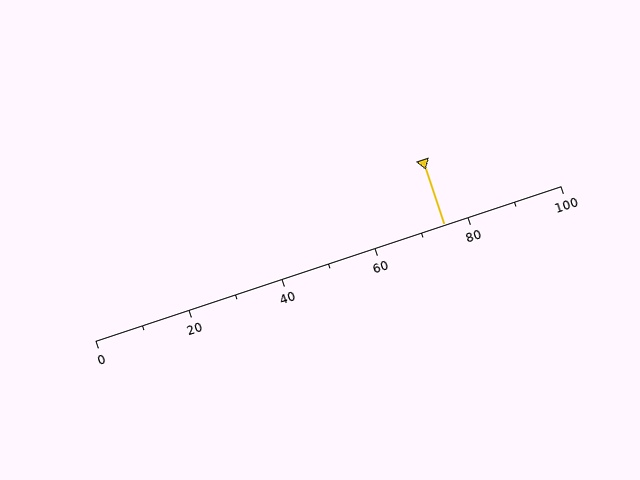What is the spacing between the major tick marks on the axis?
The major ticks are spaced 20 apart.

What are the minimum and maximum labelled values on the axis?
The axis runs from 0 to 100.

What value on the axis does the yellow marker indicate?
The marker indicates approximately 75.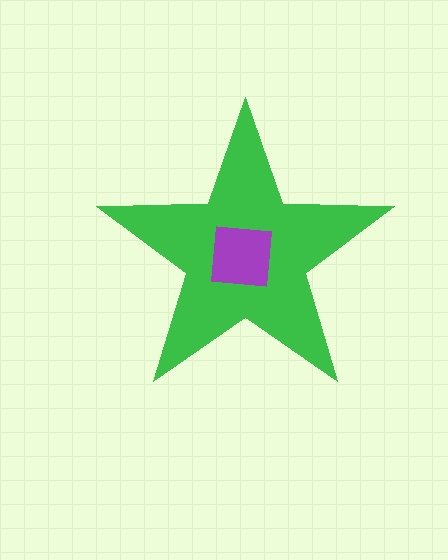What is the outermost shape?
The green star.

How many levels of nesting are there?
2.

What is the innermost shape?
The purple square.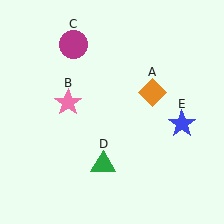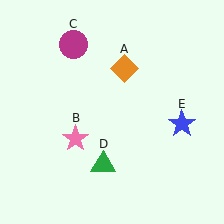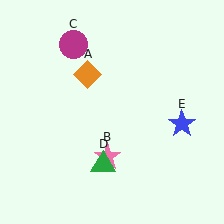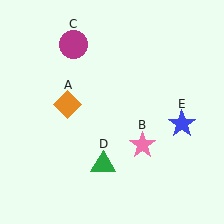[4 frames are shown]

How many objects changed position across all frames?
2 objects changed position: orange diamond (object A), pink star (object B).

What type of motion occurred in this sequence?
The orange diamond (object A), pink star (object B) rotated counterclockwise around the center of the scene.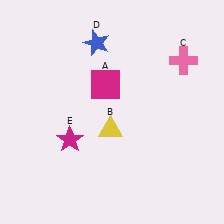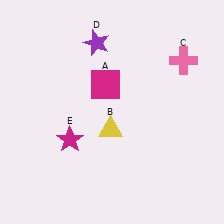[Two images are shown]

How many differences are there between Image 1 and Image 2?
There is 1 difference between the two images.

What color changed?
The star (D) changed from blue in Image 1 to purple in Image 2.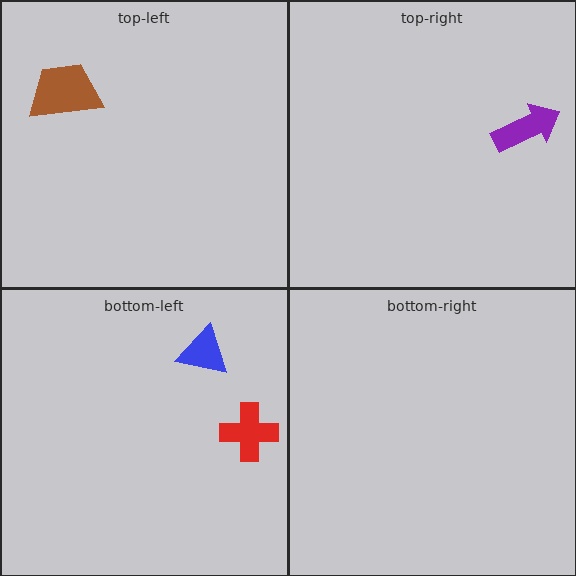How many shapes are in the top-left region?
1.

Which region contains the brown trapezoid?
The top-left region.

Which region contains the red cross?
The bottom-left region.